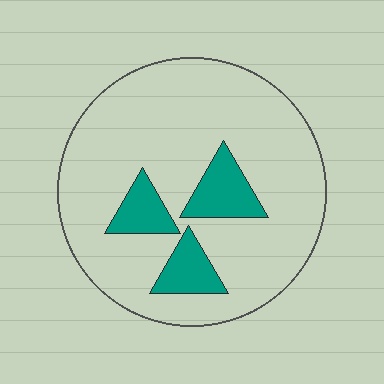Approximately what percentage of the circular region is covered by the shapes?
Approximately 15%.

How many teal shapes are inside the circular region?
3.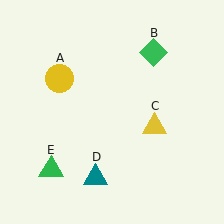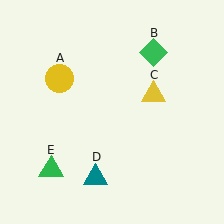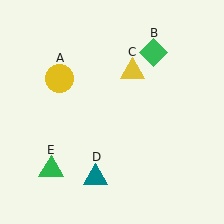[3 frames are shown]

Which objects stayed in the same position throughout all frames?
Yellow circle (object A) and green diamond (object B) and teal triangle (object D) and green triangle (object E) remained stationary.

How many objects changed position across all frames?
1 object changed position: yellow triangle (object C).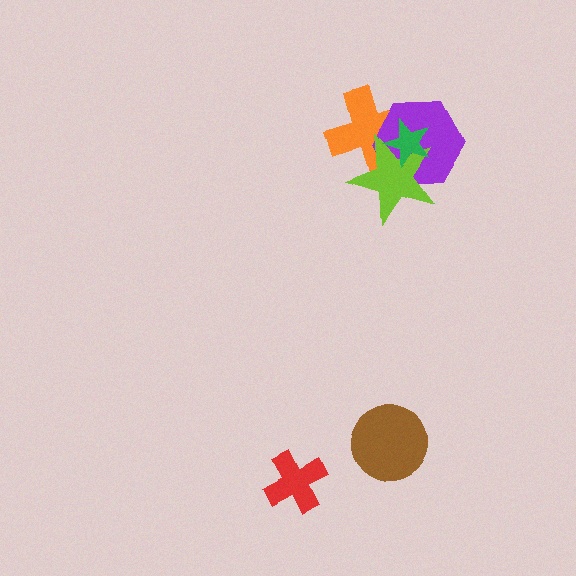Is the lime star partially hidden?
Yes, it is partially covered by another shape.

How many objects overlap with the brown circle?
0 objects overlap with the brown circle.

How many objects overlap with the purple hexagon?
3 objects overlap with the purple hexagon.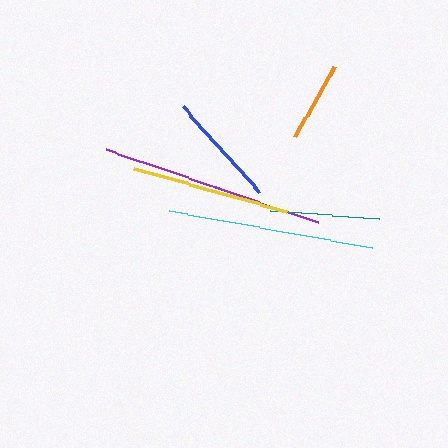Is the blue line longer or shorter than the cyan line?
The cyan line is longer than the blue line.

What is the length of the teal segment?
The teal segment is approximately 109 pixels long.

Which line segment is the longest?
The purple line is the longest at approximately 224 pixels.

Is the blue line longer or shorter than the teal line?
The blue line is longer than the teal line.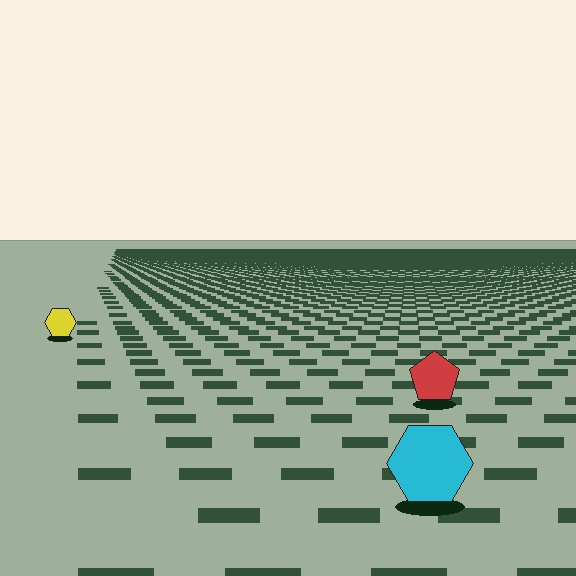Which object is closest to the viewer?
The cyan hexagon is closest. The texture marks near it are larger and more spread out.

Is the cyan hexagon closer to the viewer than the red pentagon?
Yes. The cyan hexagon is closer — you can tell from the texture gradient: the ground texture is coarser near it.